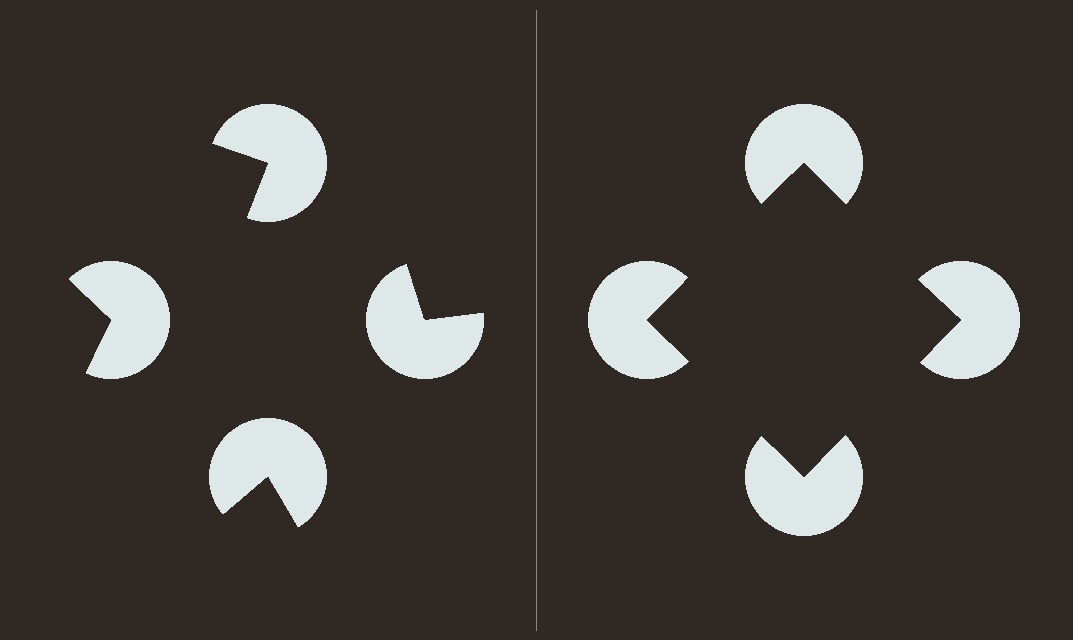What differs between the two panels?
The pac-man discs are positioned identically on both sides; only the wedge orientations differ. On the right they align to a square; on the left they are misaligned.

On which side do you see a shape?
An illusory square appears on the right side. On the left side the wedge cuts are rotated, so no coherent shape forms.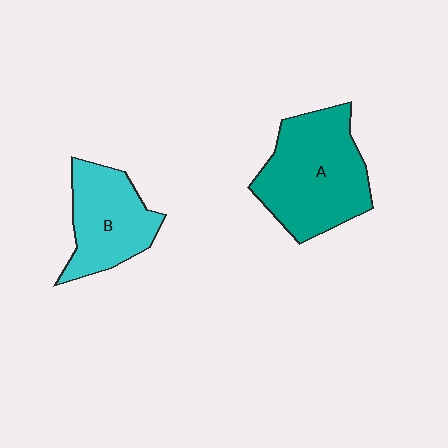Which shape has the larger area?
Shape A (teal).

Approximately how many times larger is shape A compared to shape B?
Approximately 1.4 times.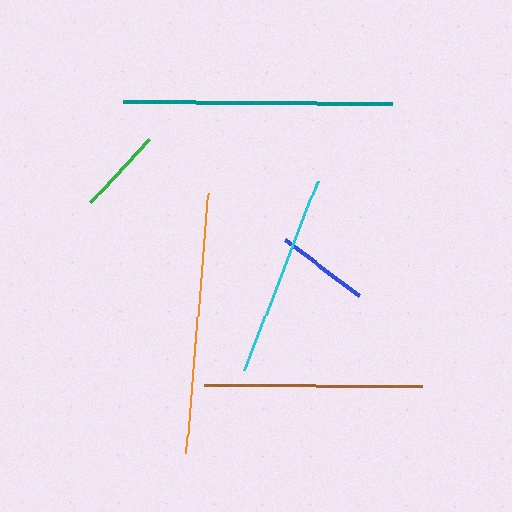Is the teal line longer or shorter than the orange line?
The teal line is longer than the orange line.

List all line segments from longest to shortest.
From longest to shortest: teal, orange, brown, cyan, blue, green.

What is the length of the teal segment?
The teal segment is approximately 270 pixels long.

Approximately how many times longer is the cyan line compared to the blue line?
The cyan line is approximately 2.2 times the length of the blue line.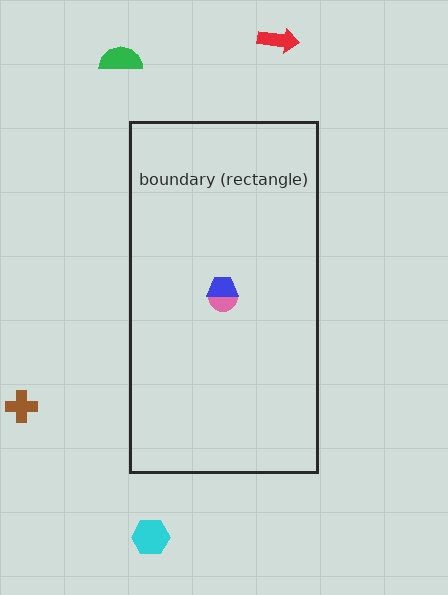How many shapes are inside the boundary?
2 inside, 4 outside.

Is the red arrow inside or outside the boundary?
Outside.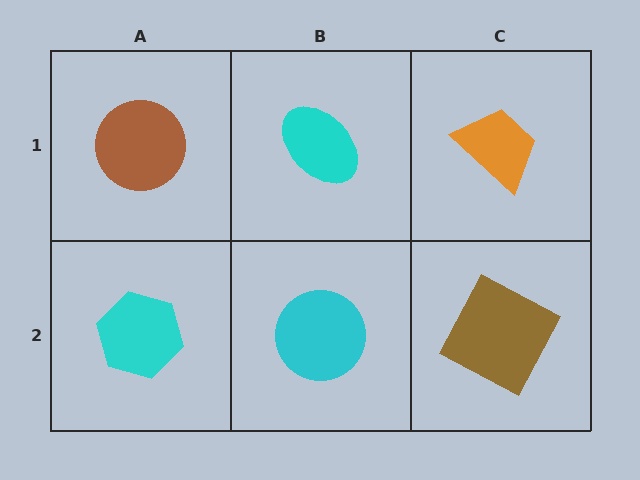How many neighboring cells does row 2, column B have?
3.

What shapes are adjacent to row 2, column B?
A cyan ellipse (row 1, column B), a cyan hexagon (row 2, column A), a brown square (row 2, column C).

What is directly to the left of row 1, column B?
A brown circle.